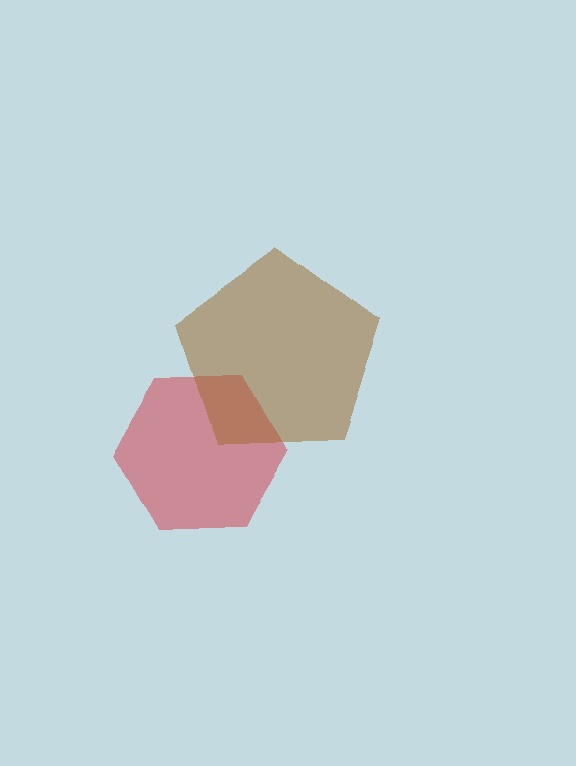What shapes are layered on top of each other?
The layered shapes are: a red hexagon, a brown pentagon.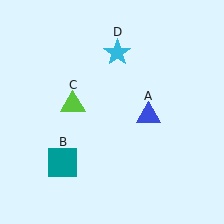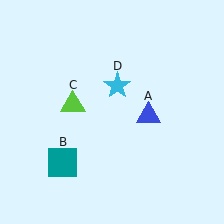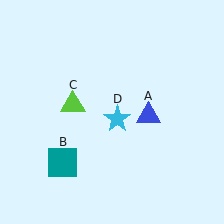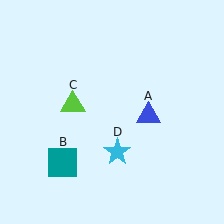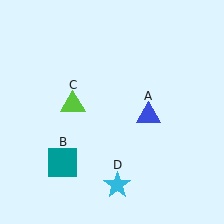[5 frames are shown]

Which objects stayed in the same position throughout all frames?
Blue triangle (object A) and teal square (object B) and lime triangle (object C) remained stationary.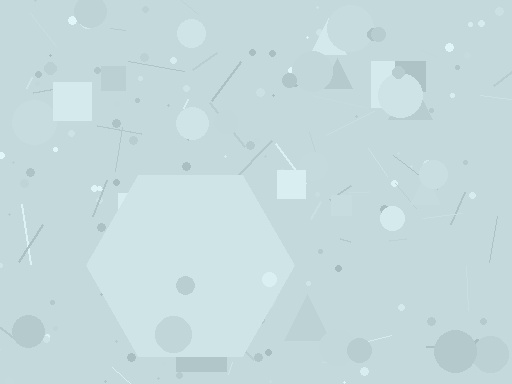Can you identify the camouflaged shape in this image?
The camouflaged shape is a hexagon.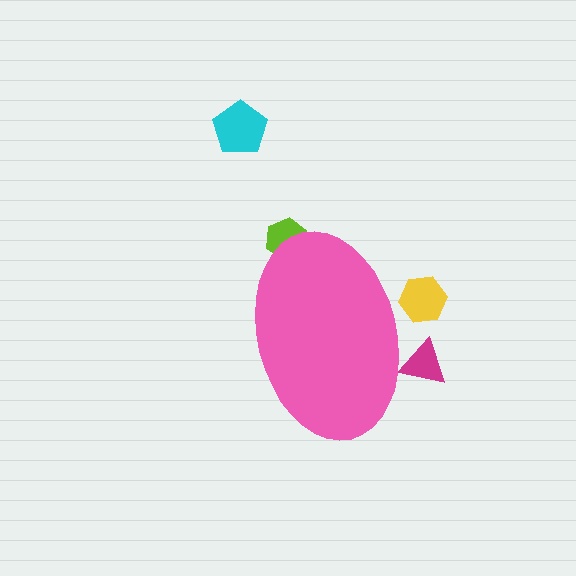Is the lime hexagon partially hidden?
Yes, the lime hexagon is partially hidden behind the pink ellipse.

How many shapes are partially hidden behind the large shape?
3 shapes are partially hidden.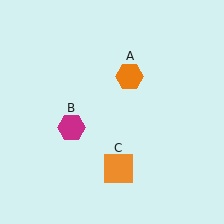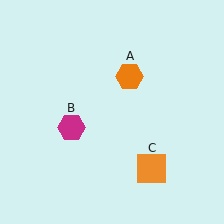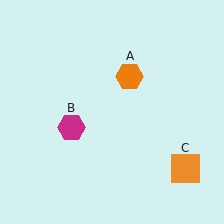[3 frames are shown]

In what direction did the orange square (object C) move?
The orange square (object C) moved right.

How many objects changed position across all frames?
1 object changed position: orange square (object C).